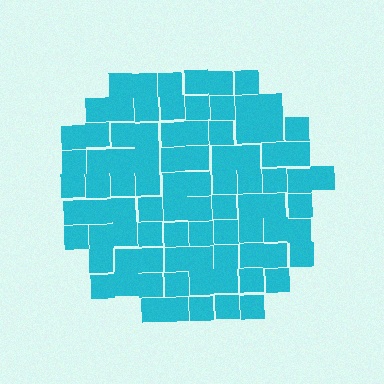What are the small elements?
The small elements are squares.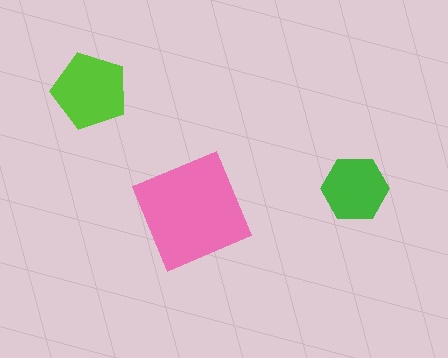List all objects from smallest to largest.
The green hexagon, the lime pentagon, the pink square.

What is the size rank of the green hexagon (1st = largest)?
3rd.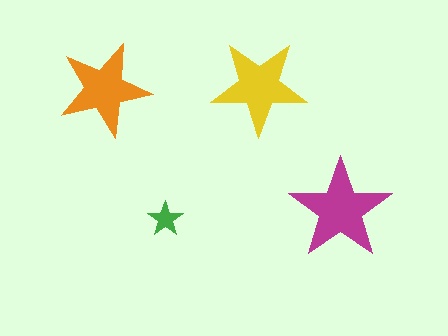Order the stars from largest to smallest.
the magenta one, the yellow one, the orange one, the green one.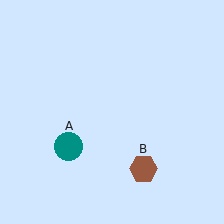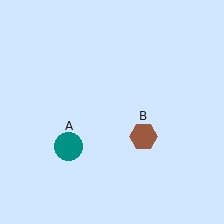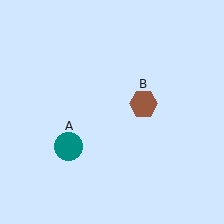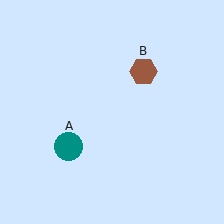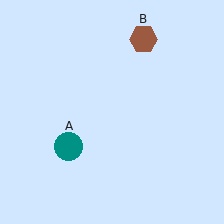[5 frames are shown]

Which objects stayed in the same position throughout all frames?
Teal circle (object A) remained stationary.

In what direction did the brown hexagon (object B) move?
The brown hexagon (object B) moved up.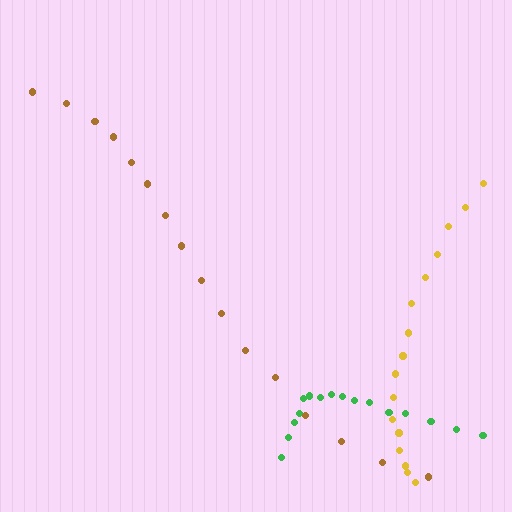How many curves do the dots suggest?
There are 3 distinct paths.